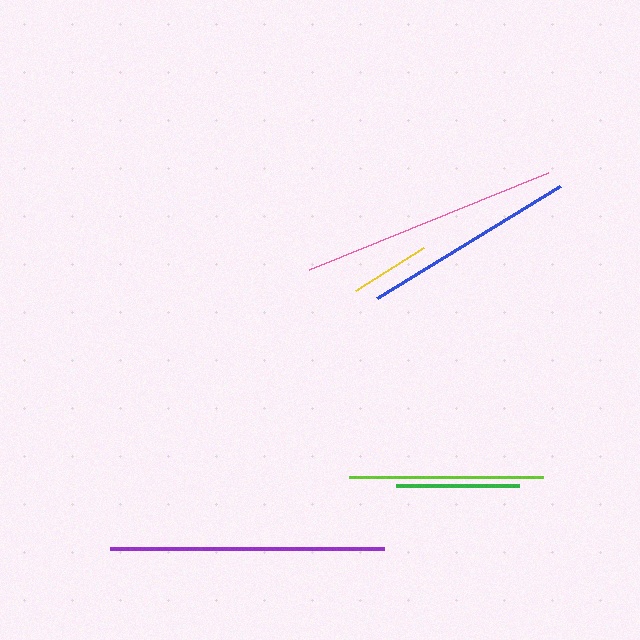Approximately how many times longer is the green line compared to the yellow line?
The green line is approximately 1.5 times the length of the yellow line.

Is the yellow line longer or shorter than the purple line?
The purple line is longer than the yellow line.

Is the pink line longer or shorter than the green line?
The pink line is longer than the green line.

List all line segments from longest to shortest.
From longest to shortest: purple, pink, blue, lime, green, yellow.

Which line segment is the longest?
The purple line is the longest at approximately 273 pixels.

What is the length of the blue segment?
The blue segment is approximately 215 pixels long.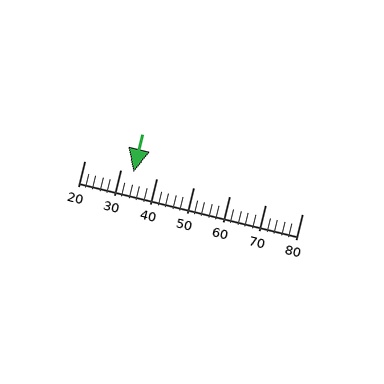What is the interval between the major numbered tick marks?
The major tick marks are spaced 10 units apart.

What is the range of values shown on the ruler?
The ruler shows values from 20 to 80.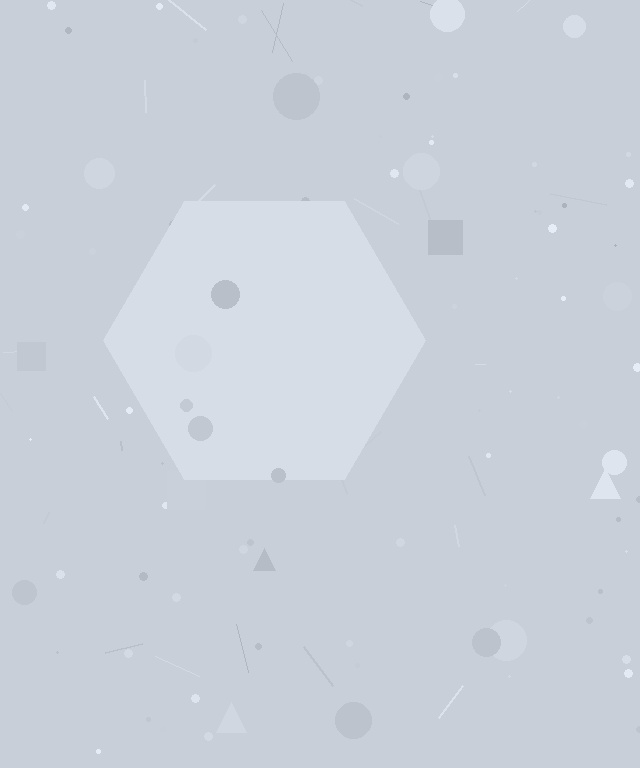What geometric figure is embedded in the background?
A hexagon is embedded in the background.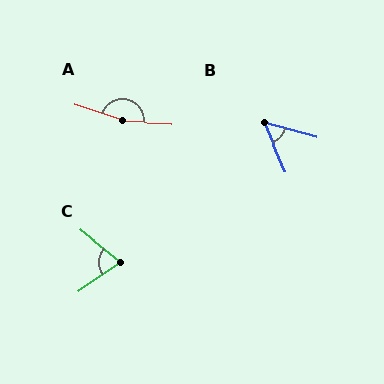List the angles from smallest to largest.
B (51°), C (74°), A (165°).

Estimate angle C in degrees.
Approximately 74 degrees.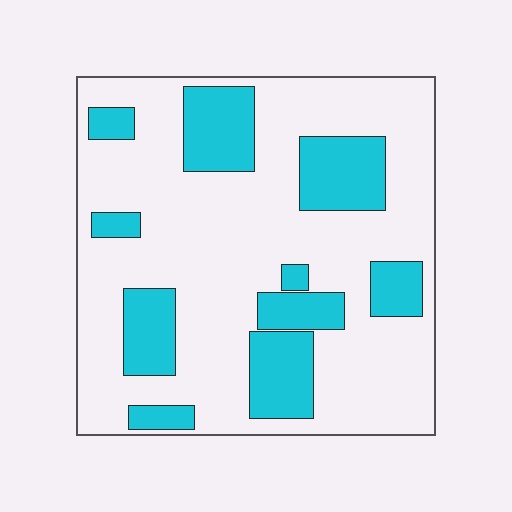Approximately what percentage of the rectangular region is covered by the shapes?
Approximately 25%.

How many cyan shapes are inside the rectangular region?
10.